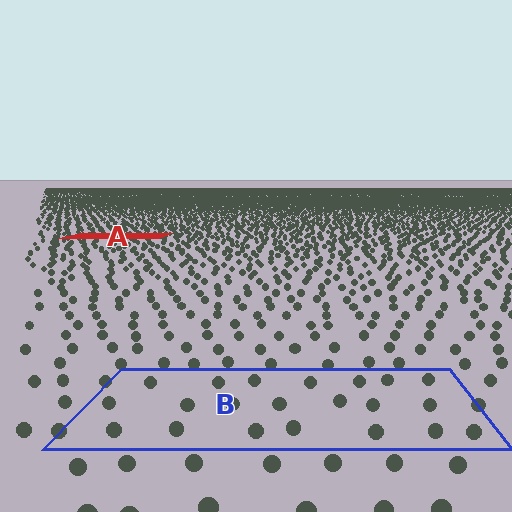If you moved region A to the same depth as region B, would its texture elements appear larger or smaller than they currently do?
They would appear larger. At a closer depth, the same texture elements are projected at a bigger on-screen size.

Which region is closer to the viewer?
Region B is closer. The texture elements there are larger and more spread out.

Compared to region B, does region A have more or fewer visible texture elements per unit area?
Region A has more texture elements per unit area — they are packed more densely because it is farther away.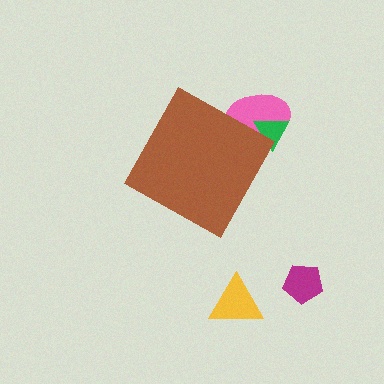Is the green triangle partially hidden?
Yes, the green triangle is partially hidden behind the brown diamond.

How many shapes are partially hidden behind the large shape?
2 shapes are partially hidden.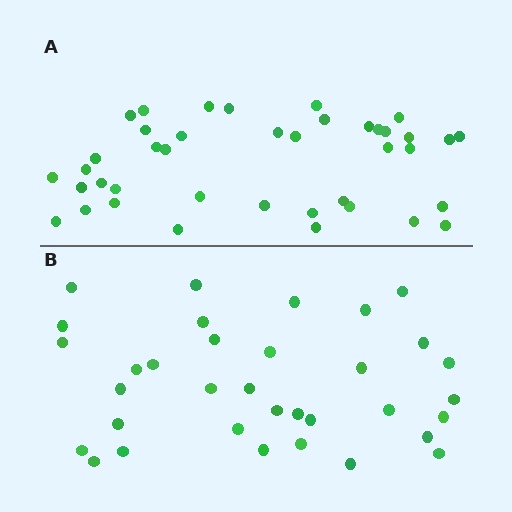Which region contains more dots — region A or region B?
Region A (the top region) has more dots.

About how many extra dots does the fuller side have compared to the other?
Region A has about 6 more dots than region B.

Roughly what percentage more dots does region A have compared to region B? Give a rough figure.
About 20% more.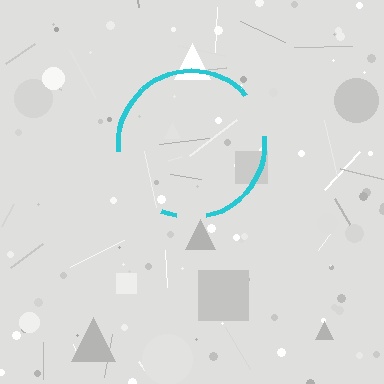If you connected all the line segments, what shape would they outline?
They would outline a circle.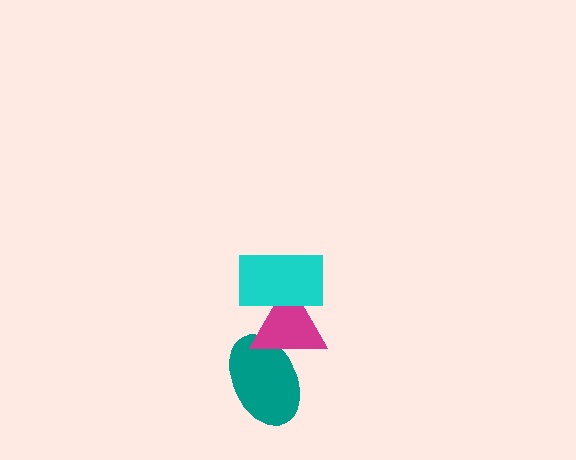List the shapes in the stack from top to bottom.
From top to bottom: the cyan rectangle, the magenta triangle, the teal ellipse.